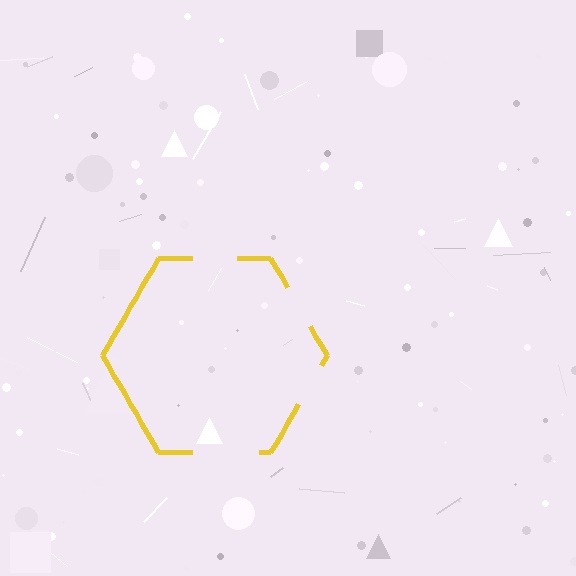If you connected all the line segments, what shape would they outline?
They would outline a hexagon.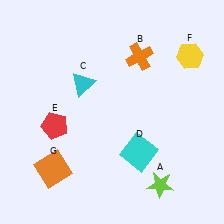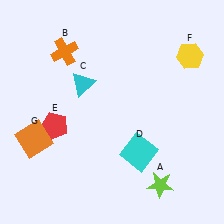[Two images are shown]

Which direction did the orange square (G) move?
The orange square (G) moved up.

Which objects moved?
The objects that moved are: the orange cross (B), the orange square (G).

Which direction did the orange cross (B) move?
The orange cross (B) moved left.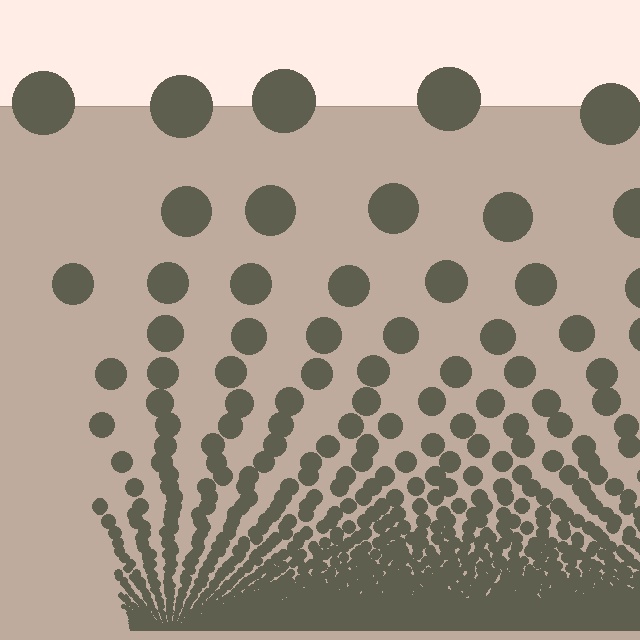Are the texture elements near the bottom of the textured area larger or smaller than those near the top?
Smaller. The gradient is inverted — elements near the bottom are smaller and denser.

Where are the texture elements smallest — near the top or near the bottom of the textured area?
Near the bottom.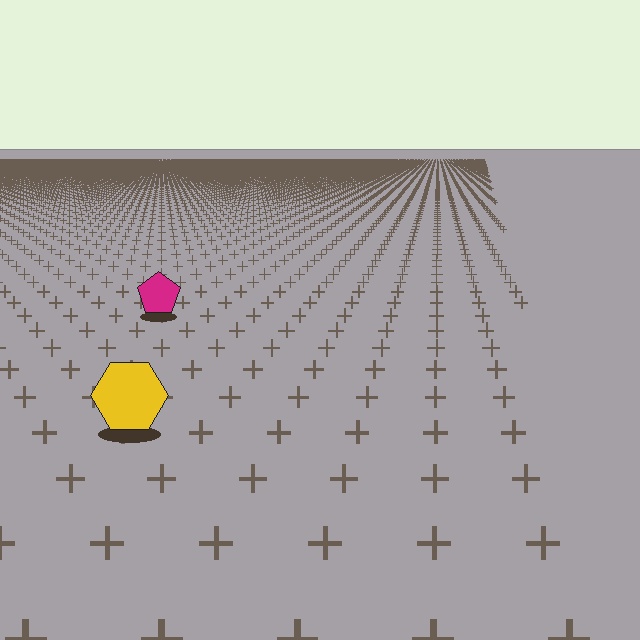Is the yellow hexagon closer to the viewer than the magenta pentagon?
Yes. The yellow hexagon is closer — you can tell from the texture gradient: the ground texture is coarser near it.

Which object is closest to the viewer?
The yellow hexagon is closest. The texture marks near it are larger and more spread out.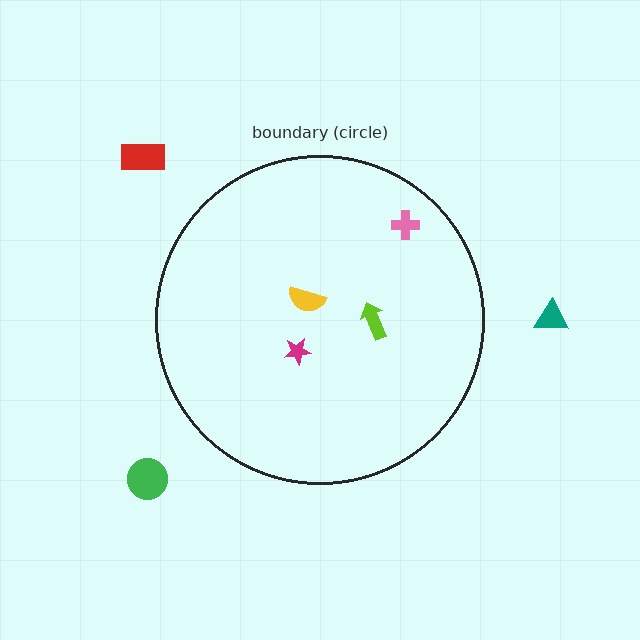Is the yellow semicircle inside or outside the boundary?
Inside.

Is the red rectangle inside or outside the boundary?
Outside.